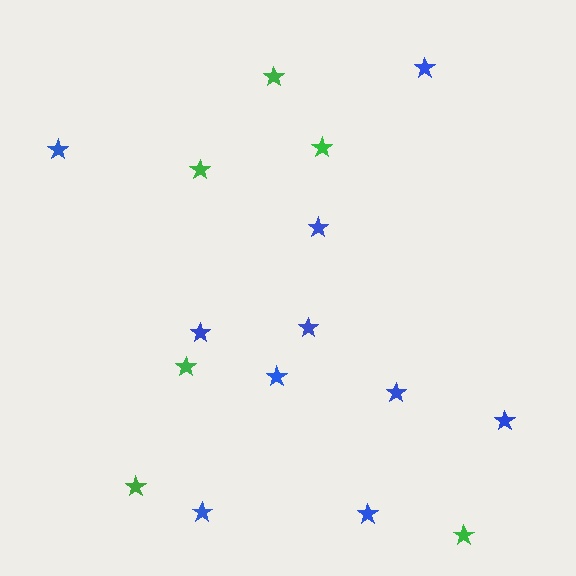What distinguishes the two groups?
There are 2 groups: one group of green stars (6) and one group of blue stars (10).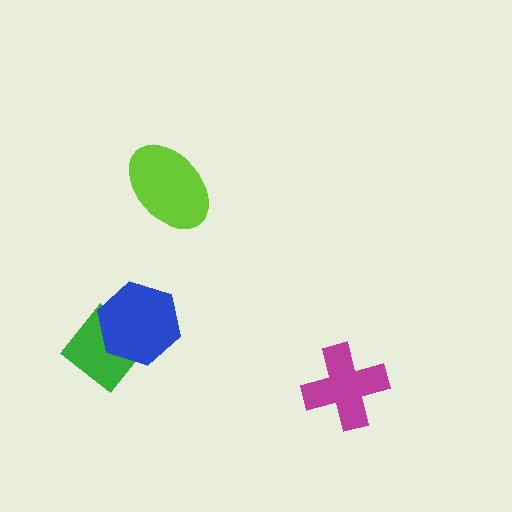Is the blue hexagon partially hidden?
No, no other shape covers it.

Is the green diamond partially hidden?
Yes, it is partially covered by another shape.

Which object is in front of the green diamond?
The blue hexagon is in front of the green diamond.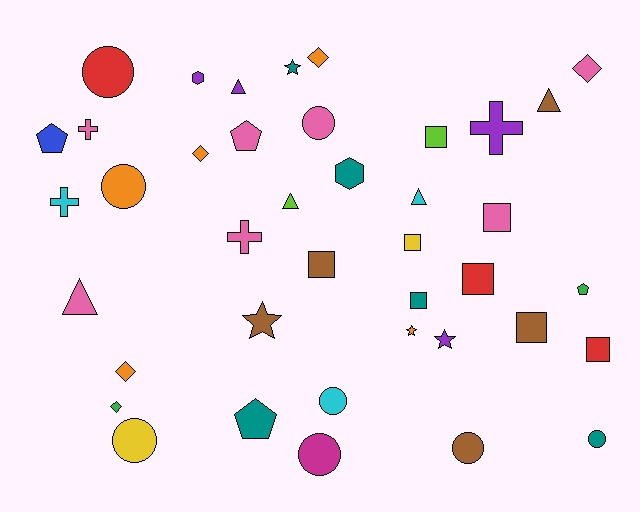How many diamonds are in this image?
There are 5 diamonds.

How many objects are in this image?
There are 40 objects.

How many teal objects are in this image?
There are 5 teal objects.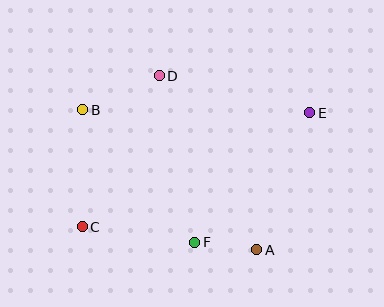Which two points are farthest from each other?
Points C and E are farthest from each other.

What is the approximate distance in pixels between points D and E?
The distance between D and E is approximately 155 pixels.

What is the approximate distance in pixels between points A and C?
The distance between A and C is approximately 176 pixels.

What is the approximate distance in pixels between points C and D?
The distance between C and D is approximately 170 pixels.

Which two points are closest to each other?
Points A and F are closest to each other.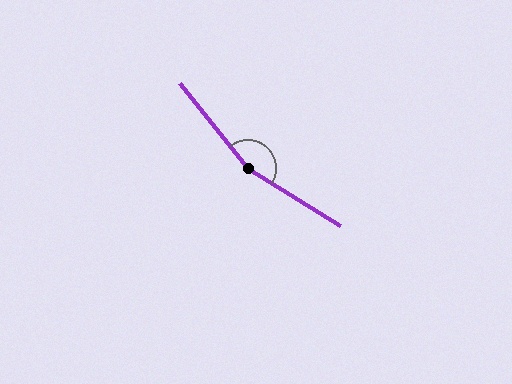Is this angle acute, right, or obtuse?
It is obtuse.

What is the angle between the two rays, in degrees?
Approximately 160 degrees.